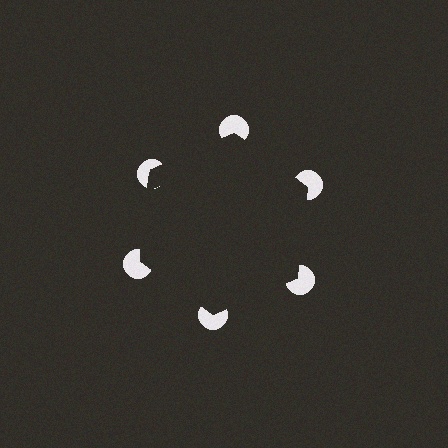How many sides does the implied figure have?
6 sides.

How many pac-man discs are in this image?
There are 6 — one at each vertex of the illusory hexagon.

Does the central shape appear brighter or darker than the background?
It typically appears slightly darker than the background, even though no actual brightness change is drawn.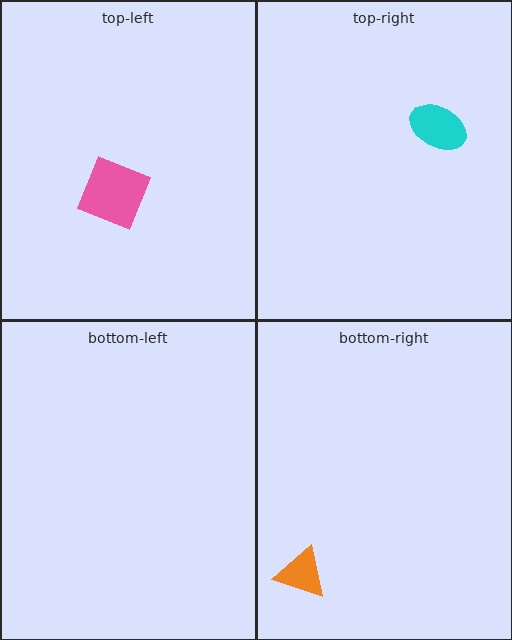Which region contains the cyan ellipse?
The top-right region.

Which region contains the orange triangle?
The bottom-right region.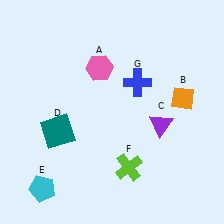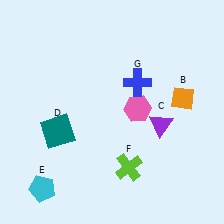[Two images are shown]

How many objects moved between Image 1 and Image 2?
1 object moved between the two images.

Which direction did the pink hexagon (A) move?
The pink hexagon (A) moved down.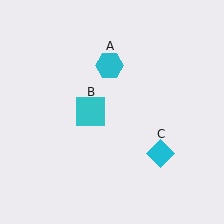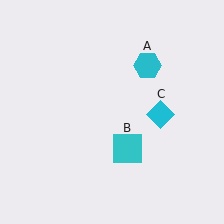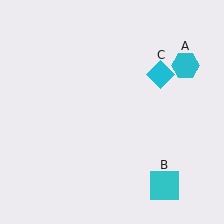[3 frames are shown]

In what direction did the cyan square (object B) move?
The cyan square (object B) moved down and to the right.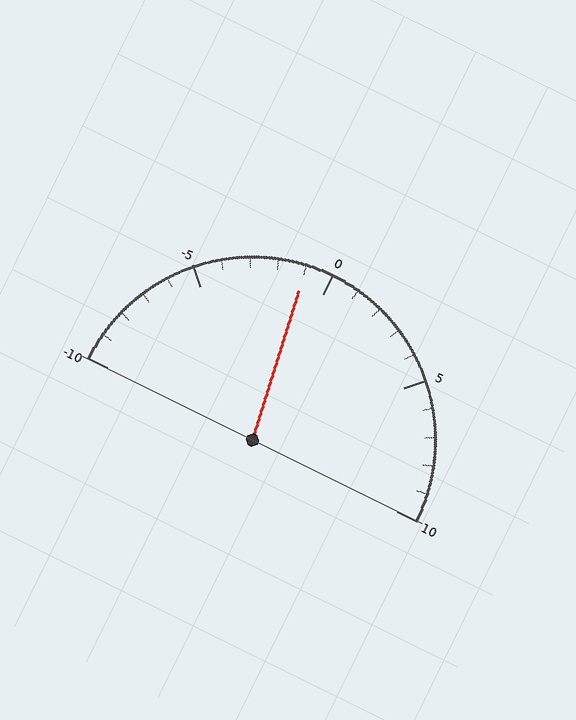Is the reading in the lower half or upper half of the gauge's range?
The reading is in the lower half of the range (-10 to 10).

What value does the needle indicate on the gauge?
The needle indicates approximately -1.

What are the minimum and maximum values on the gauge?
The gauge ranges from -10 to 10.